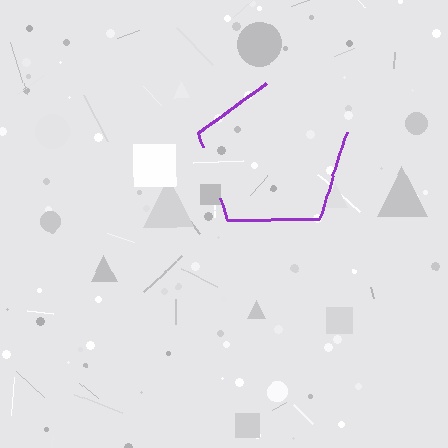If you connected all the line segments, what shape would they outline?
They would outline a pentagon.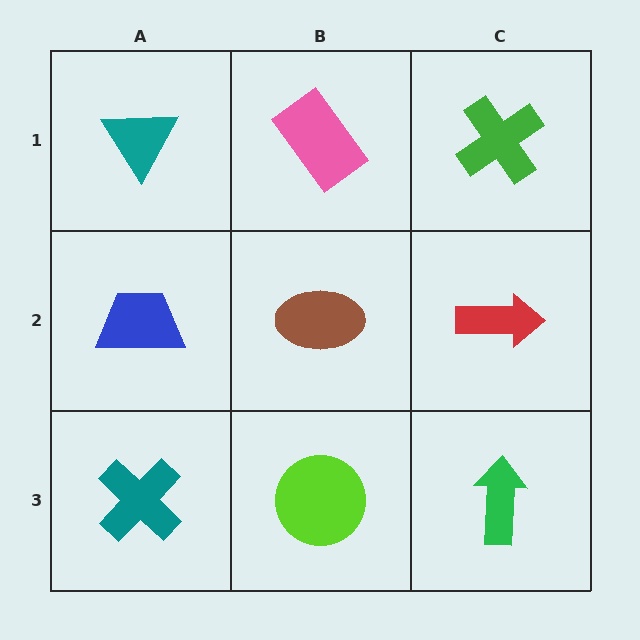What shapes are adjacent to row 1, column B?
A brown ellipse (row 2, column B), a teal triangle (row 1, column A), a green cross (row 1, column C).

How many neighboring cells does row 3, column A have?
2.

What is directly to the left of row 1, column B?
A teal triangle.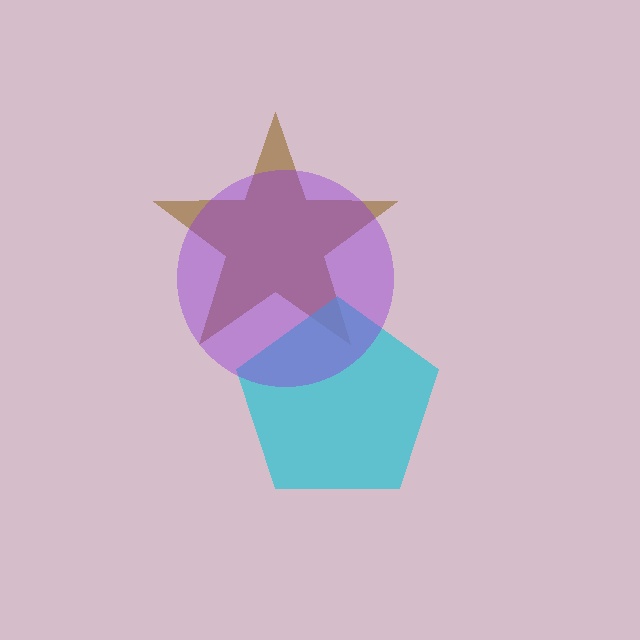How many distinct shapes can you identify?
There are 3 distinct shapes: a brown star, a cyan pentagon, a purple circle.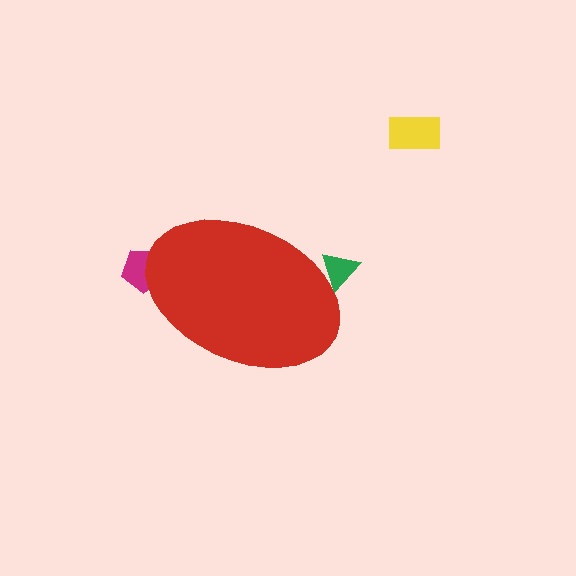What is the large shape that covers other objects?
A red ellipse.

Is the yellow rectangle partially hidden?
No, the yellow rectangle is fully visible.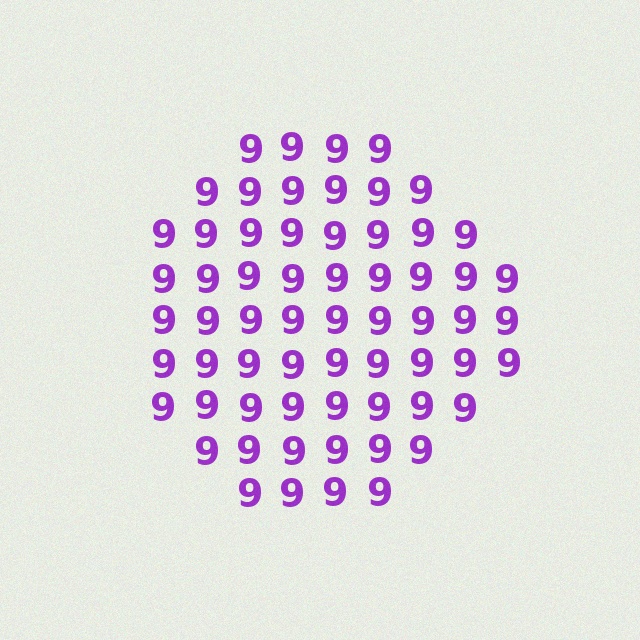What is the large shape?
The large shape is a circle.